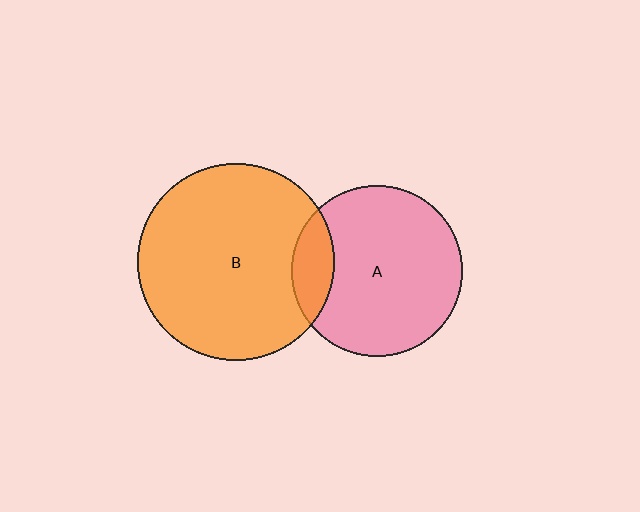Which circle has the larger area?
Circle B (orange).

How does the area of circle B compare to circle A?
Approximately 1.3 times.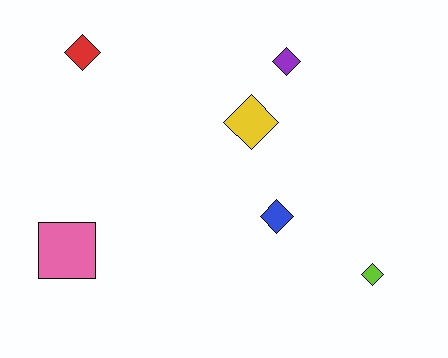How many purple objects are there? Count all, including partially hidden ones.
There is 1 purple object.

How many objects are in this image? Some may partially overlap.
There are 6 objects.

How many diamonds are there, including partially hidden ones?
There are 5 diamonds.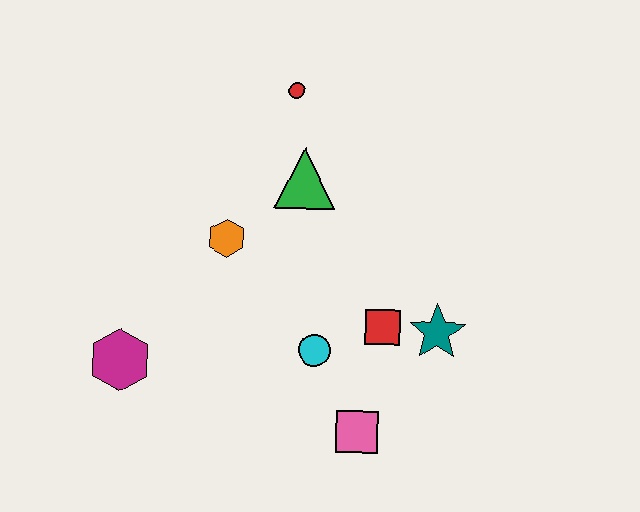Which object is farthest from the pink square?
The red circle is farthest from the pink square.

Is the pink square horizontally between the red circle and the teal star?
Yes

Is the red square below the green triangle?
Yes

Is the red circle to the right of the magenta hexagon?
Yes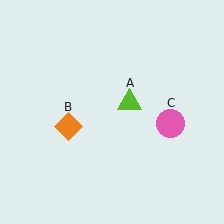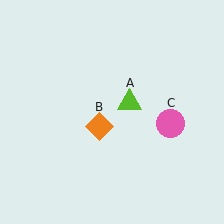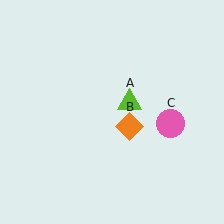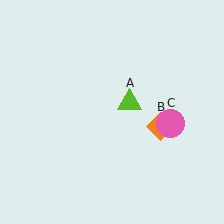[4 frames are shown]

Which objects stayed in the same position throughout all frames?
Lime triangle (object A) and pink circle (object C) remained stationary.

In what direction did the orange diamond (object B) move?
The orange diamond (object B) moved right.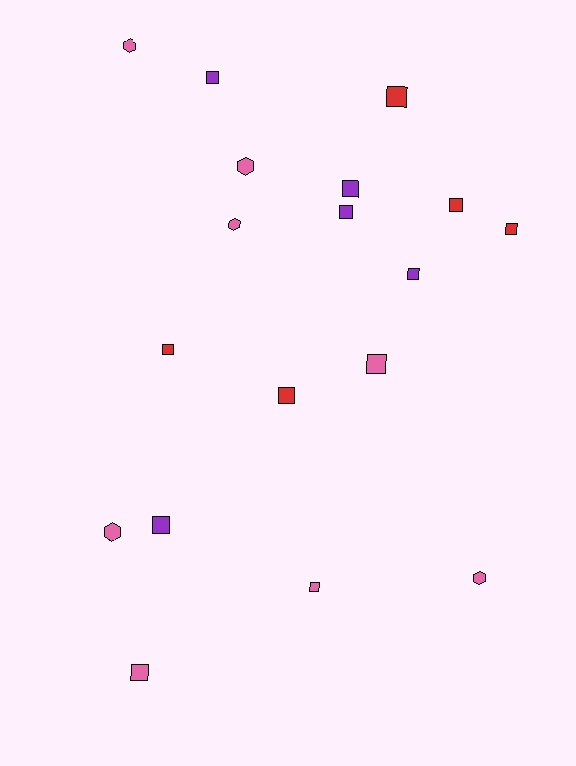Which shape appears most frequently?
Square, with 13 objects.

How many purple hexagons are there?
There are no purple hexagons.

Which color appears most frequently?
Pink, with 8 objects.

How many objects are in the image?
There are 18 objects.